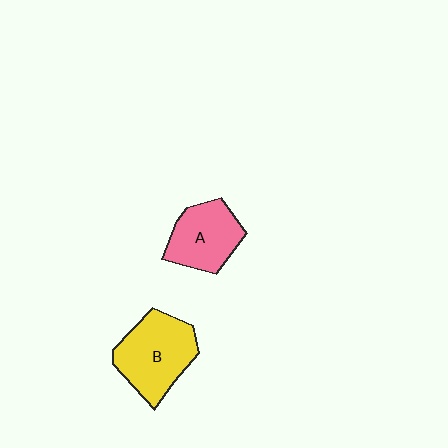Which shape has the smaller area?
Shape A (pink).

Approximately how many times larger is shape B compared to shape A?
Approximately 1.3 times.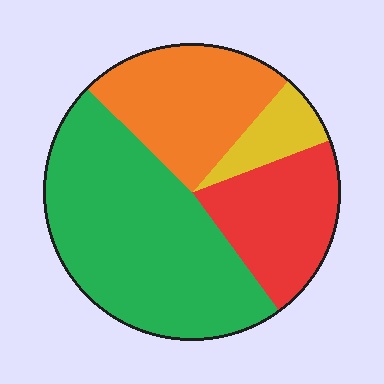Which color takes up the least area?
Yellow, at roughly 10%.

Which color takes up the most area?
Green, at roughly 45%.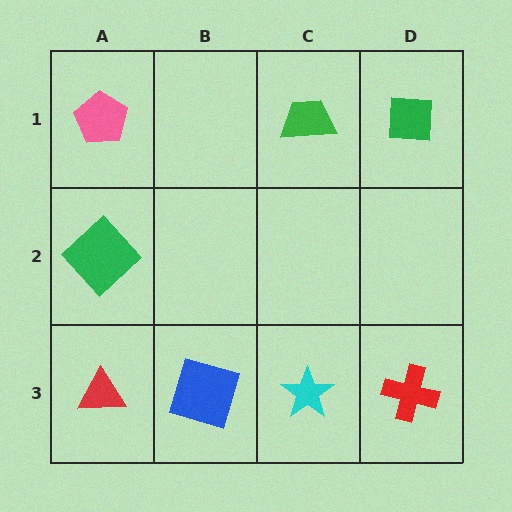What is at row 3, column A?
A red triangle.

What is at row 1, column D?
A green square.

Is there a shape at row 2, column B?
No, that cell is empty.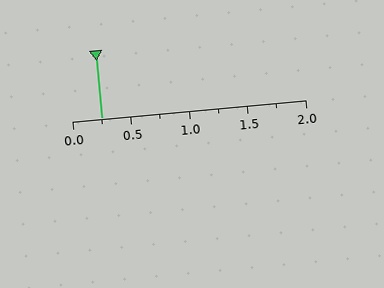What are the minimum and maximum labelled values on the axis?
The axis runs from 0.0 to 2.0.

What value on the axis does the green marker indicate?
The marker indicates approximately 0.25.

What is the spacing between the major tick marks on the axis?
The major ticks are spaced 0.5 apart.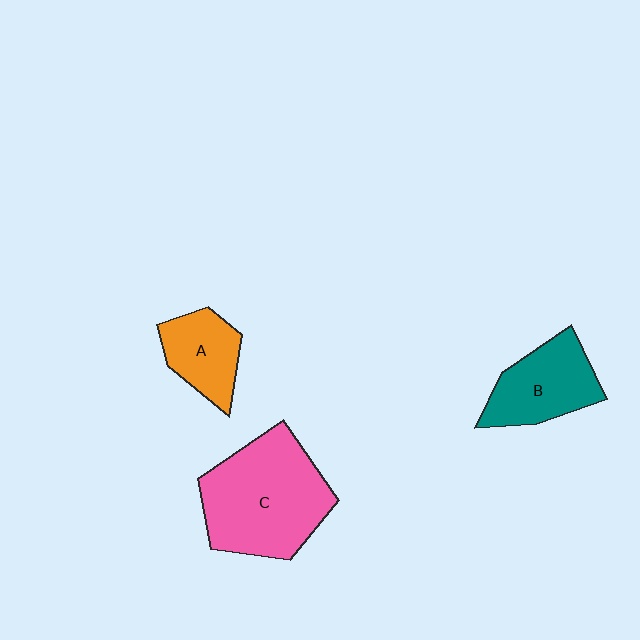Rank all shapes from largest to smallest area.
From largest to smallest: C (pink), B (teal), A (orange).